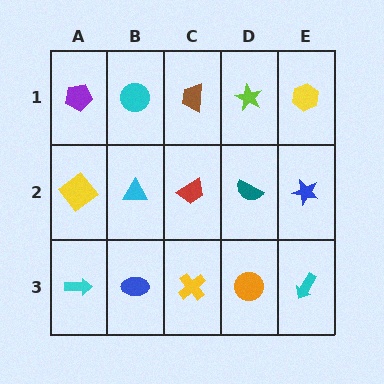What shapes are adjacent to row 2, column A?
A purple pentagon (row 1, column A), a cyan arrow (row 3, column A), a cyan triangle (row 2, column B).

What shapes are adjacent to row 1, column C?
A red trapezoid (row 2, column C), a cyan circle (row 1, column B), a lime star (row 1, column D).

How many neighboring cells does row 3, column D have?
3.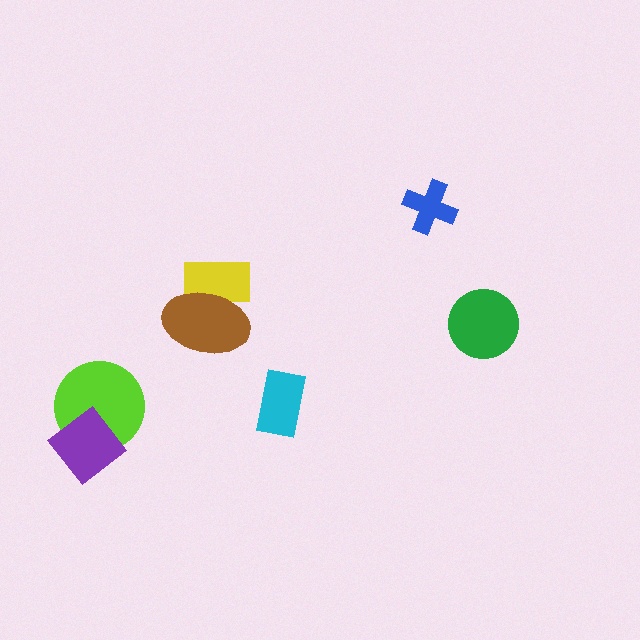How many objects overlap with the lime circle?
1 object overlaps with the lime circle.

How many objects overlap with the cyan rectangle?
0 objects overlap with the cyan rectangle.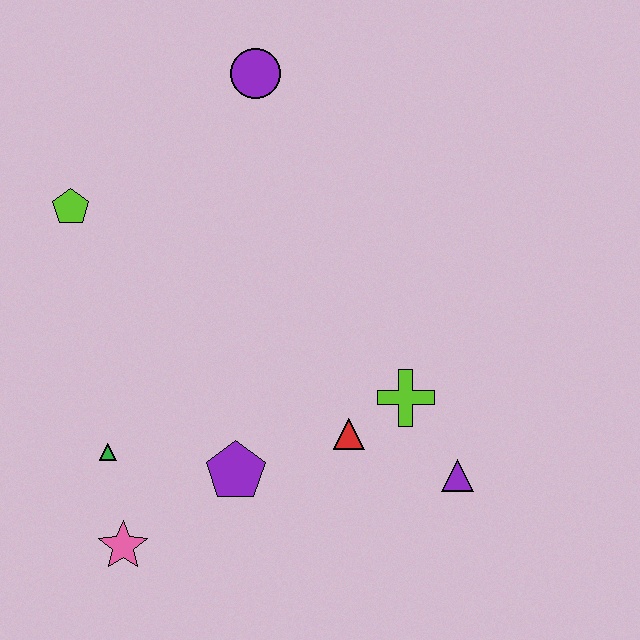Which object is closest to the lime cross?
The red triangle is closest to the lime cross.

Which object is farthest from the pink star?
The purple circle is farthest from the pink star.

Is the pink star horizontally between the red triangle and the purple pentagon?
No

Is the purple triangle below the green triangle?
Yes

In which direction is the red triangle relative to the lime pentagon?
The red triangle is to the right of the lime pentagon.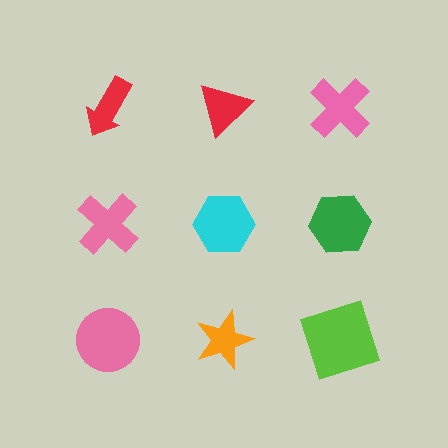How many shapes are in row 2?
3 shapes.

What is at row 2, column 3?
A green hexagon.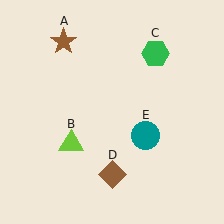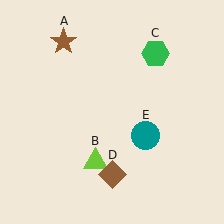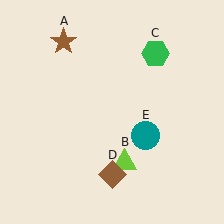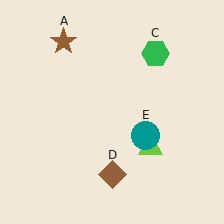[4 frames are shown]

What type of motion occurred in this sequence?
The lime triangle (object B) rotated counterclockwise around the center of the scene.